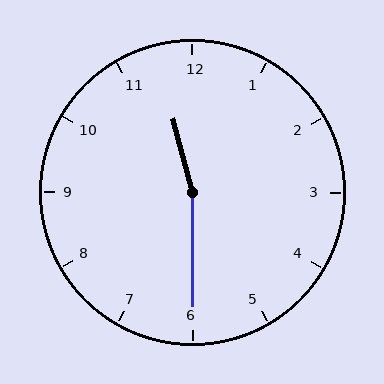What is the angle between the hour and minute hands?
Approximately 165 degrees.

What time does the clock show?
11:30.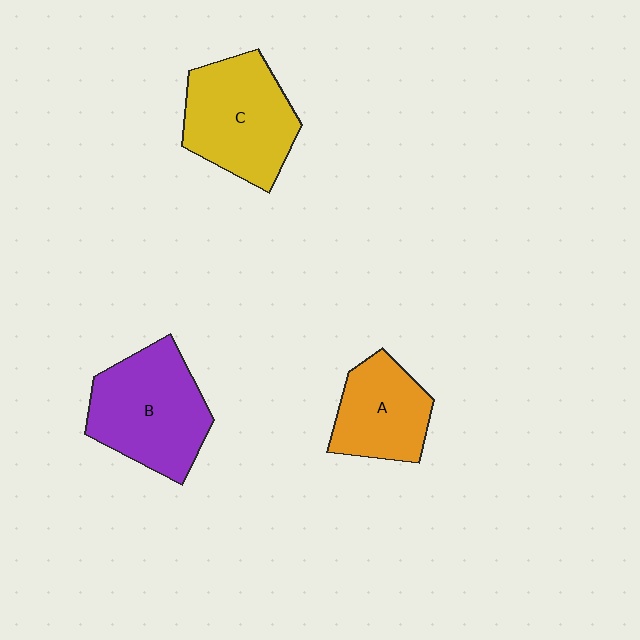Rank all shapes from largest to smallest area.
From largest to smallest: B (purple), C (yellow), A (orange).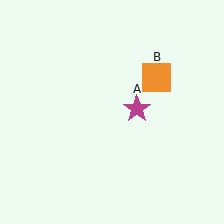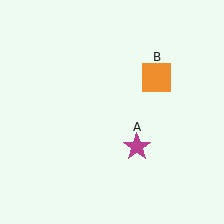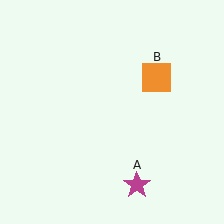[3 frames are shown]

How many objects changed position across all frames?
1 object changed position: magenta star (object A).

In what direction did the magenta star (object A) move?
The magenta star (object A) moved down.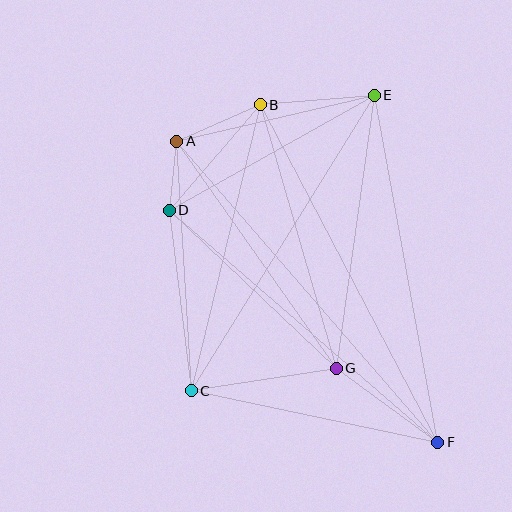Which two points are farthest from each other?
Points A and F are farthest from each other.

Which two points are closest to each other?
Points A and D are closest to each other.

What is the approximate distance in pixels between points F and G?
The distance between F and G is approximately 126 pixels.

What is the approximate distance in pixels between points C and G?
The distance between C and G is approximately 147 pixels.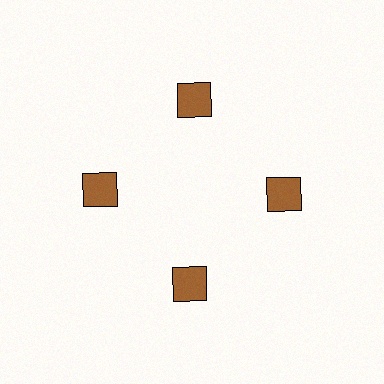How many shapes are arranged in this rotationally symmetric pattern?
There are 4 shapes, arranged in 4 groups of 1.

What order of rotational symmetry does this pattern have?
This pattern has 4-fold rotational symmetry.